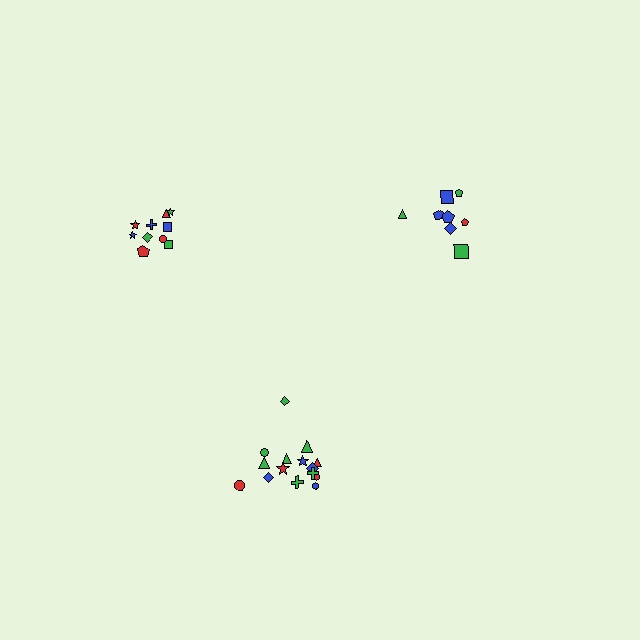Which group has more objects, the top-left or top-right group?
The top-left group.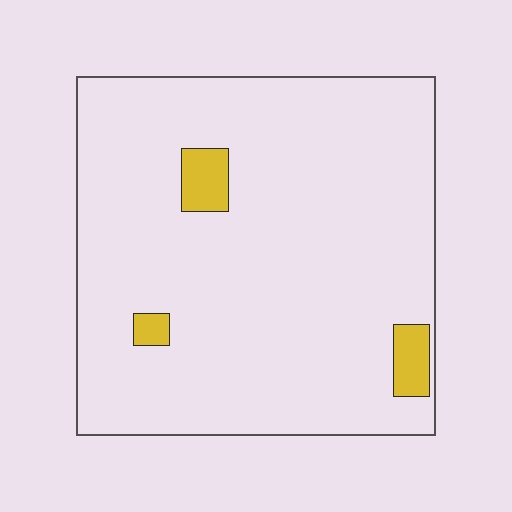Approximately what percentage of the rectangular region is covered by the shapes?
Approximately 5%.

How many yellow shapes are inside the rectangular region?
3.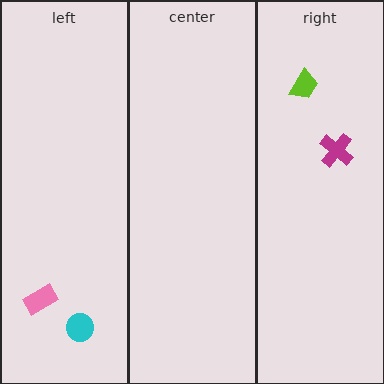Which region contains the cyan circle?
The left region.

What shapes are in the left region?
The cyan circle, the pink rectangle.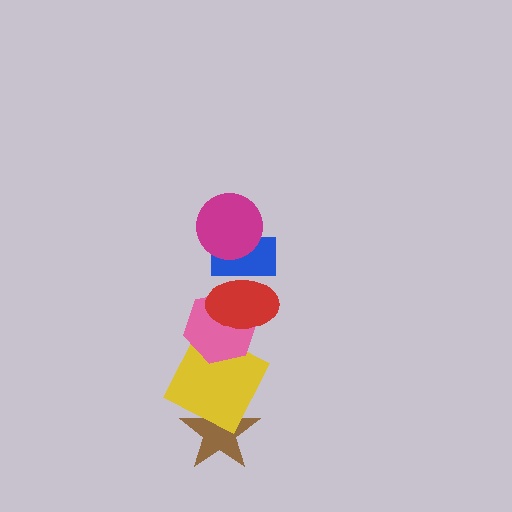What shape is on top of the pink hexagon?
The red ellipse is on top of the pink hexagon.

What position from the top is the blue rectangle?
The blue rectangle is 2nd from the top.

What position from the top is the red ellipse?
The red ellipse is 3rd from the top.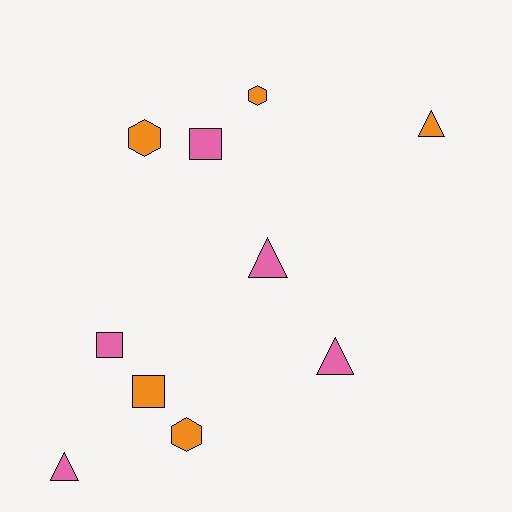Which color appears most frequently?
Orange, with 5 objects.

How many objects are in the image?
There are 10 objects.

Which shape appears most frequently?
Triangle, with 4 objects.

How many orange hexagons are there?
There are 3 orange hexagons.